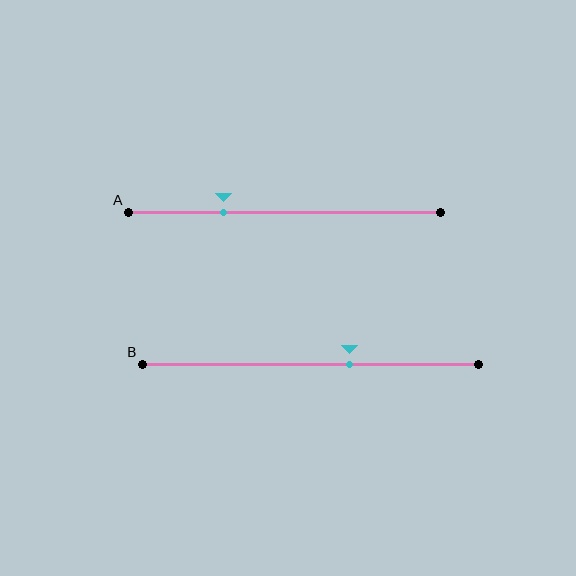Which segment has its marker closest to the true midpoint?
Segment B has its marker closest to the true midpoint.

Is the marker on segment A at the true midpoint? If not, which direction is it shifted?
No, the marker on segment A is shifted to the left by about 19% of the segment length.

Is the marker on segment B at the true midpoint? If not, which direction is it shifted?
No, the marker on segment B is shifted to the right by about 12% of the segment length.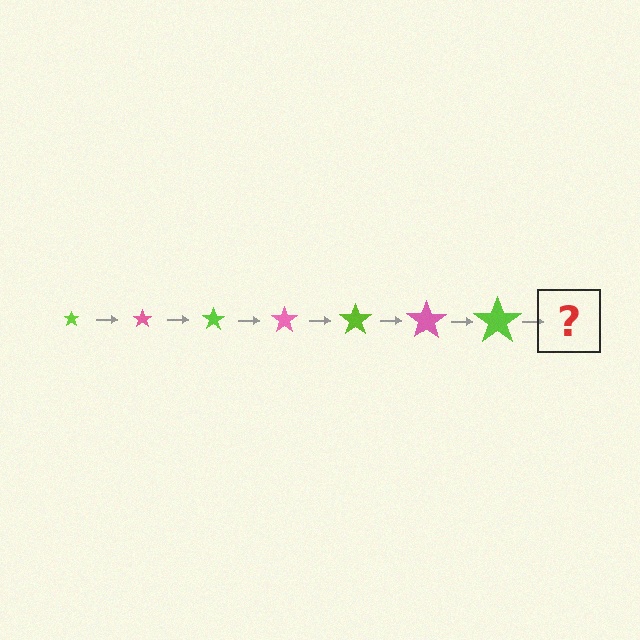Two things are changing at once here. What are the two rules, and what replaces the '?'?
The two rules are that the star grows larger each step and the color cycles through lime and pink. The '?' should be a pink star, larger than the previous one.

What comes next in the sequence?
The next element should be a pink star, larger than the previous one.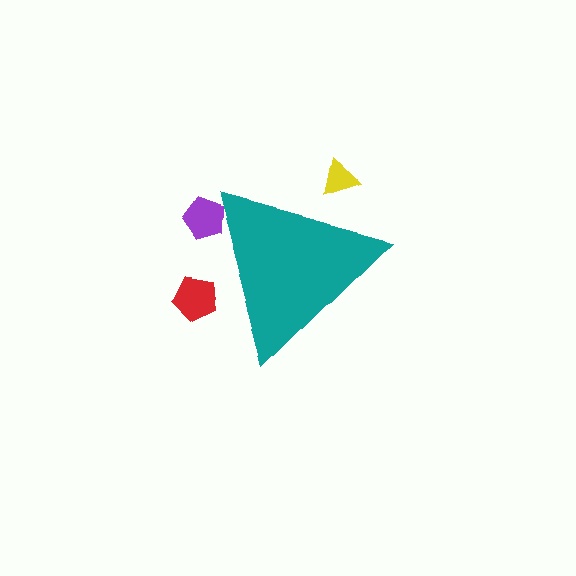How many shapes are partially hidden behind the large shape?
3 shapes are partially hidden.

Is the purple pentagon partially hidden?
Yes, the purple pentagon is partially hidden behind the teal triangle.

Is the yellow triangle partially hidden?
Yes, the yellow triangle is partially hidden behind the teal triangle.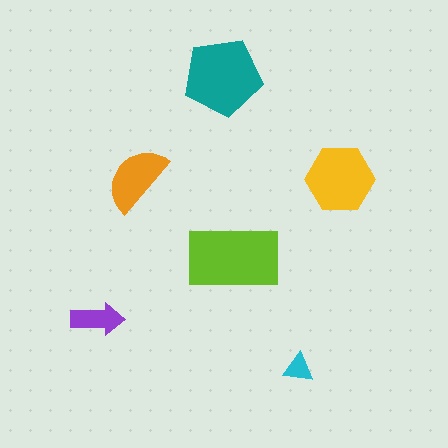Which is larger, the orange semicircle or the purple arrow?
The orange semicircle.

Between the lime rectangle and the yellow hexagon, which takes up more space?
The lime rectangle.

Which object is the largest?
The lime rectangle.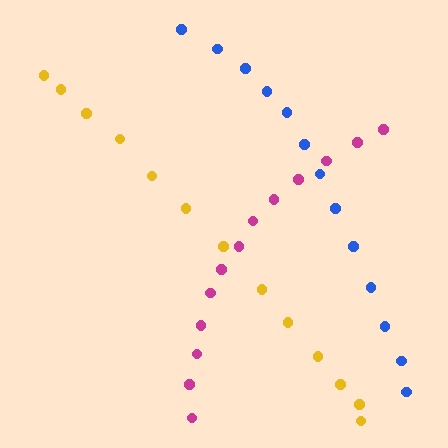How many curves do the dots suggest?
There are 3 distinct paths.